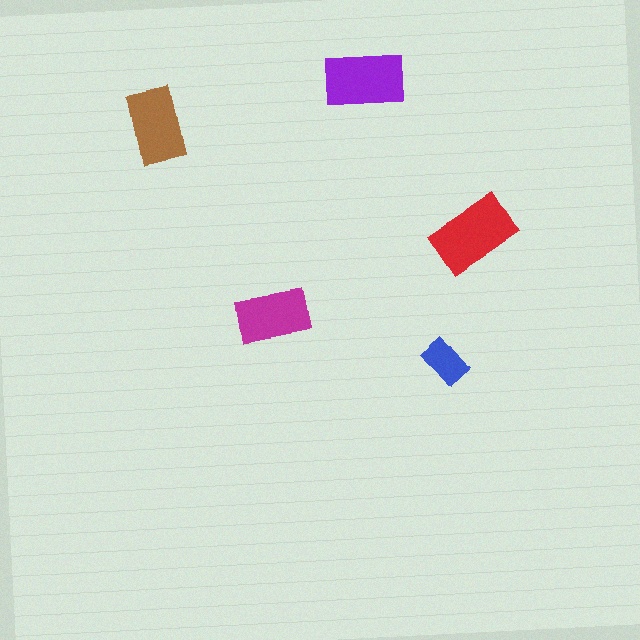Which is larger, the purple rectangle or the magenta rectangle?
The purple one.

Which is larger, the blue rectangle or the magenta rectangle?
The magenta one.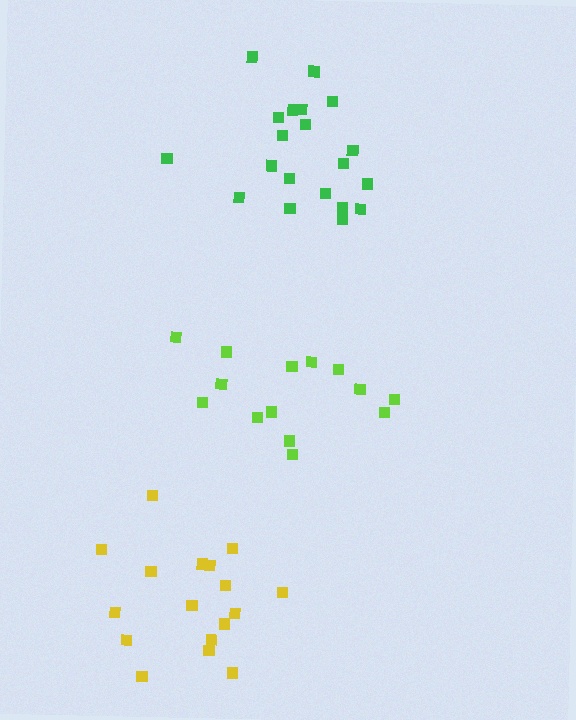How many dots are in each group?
Group 1: 14 dots, Group 2: 17 dots, Group 3: 20 dots (51 total).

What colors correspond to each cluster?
The clusters are colored: lime, yellow, green.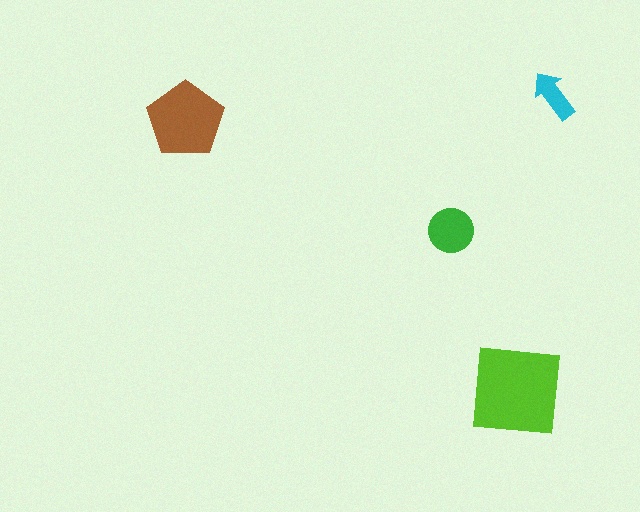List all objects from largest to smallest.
The lime square, the brown pentagon, the green circle, the cyan arrow.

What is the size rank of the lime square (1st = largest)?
1st.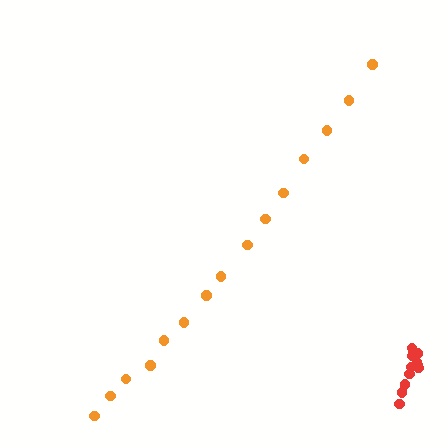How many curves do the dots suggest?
There are 2 distinct paths.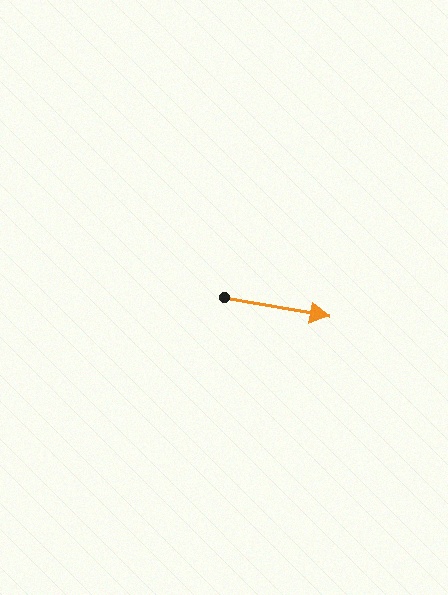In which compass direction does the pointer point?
East.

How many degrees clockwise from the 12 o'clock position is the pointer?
Approximately 100 degrees.